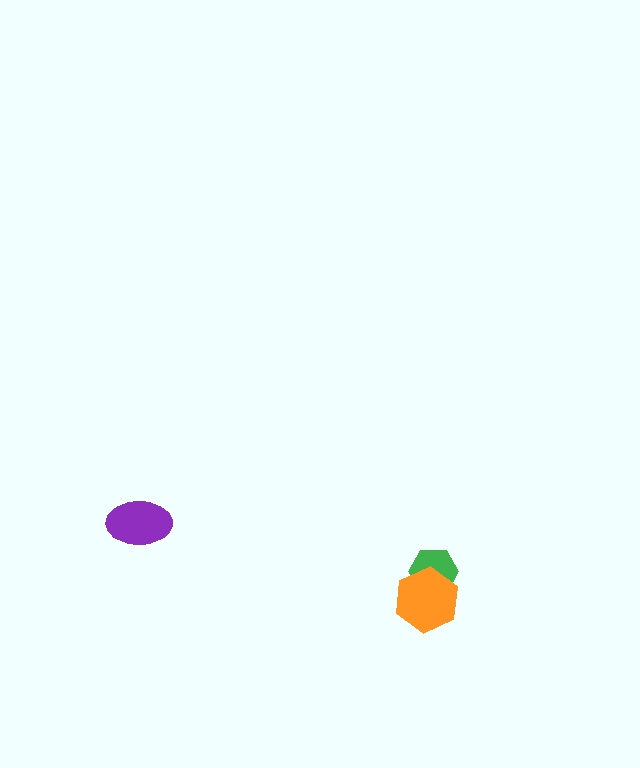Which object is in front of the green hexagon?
The orange hexagon is in front of the green hexagon.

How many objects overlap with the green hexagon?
1 object overlaps with the green hexagon.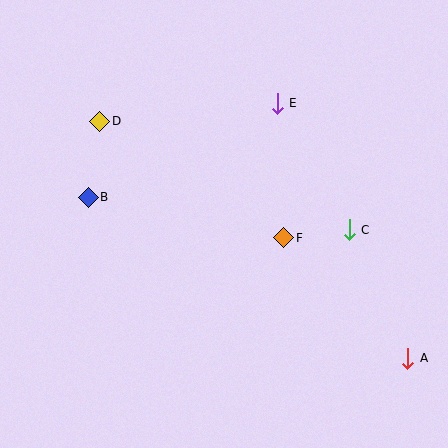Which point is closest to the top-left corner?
Point D is closest to the top-left corner.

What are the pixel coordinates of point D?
Point D is at (100, 121).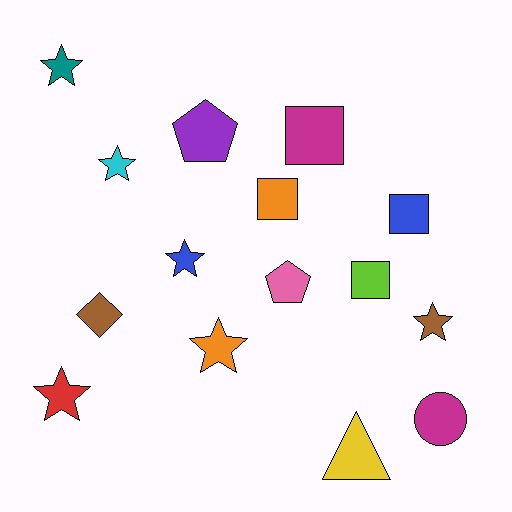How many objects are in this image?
There are 15 objects.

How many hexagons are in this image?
There are no hexagons.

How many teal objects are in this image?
There is 1 teal object.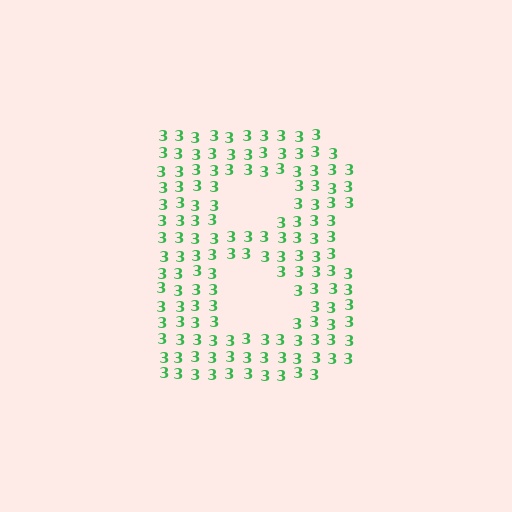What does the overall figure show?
The overall figure shows the letter B.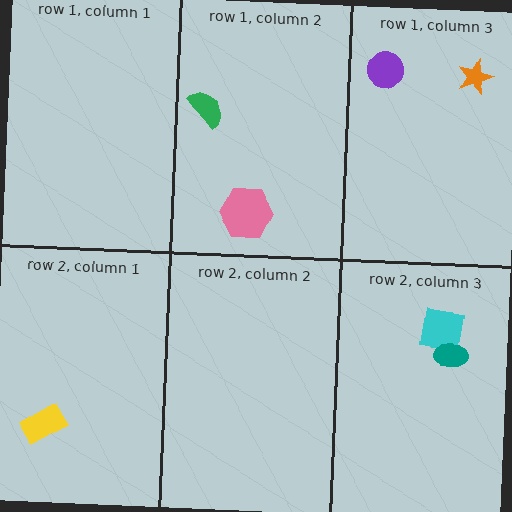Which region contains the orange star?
The row 1, column 3 region.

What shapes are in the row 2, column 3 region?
The cyan square, the teal ellipse.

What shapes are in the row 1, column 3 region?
The orange star, the purple circle.